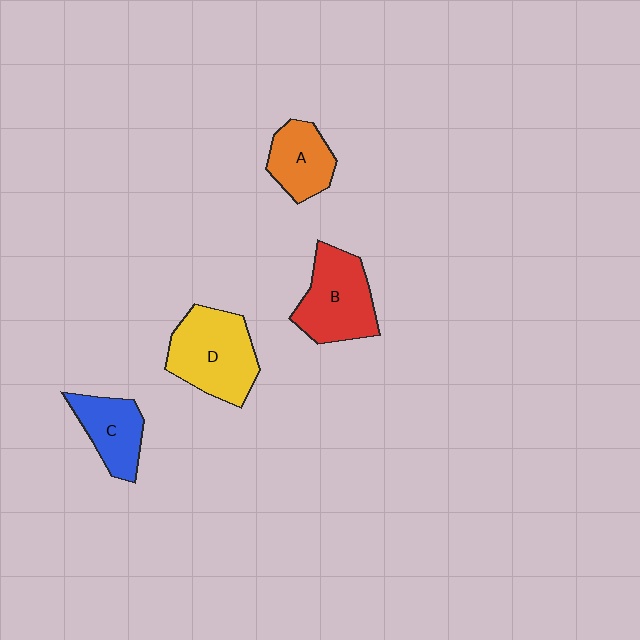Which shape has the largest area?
Shape D (yellow).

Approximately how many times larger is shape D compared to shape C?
Approximately 1.6 times.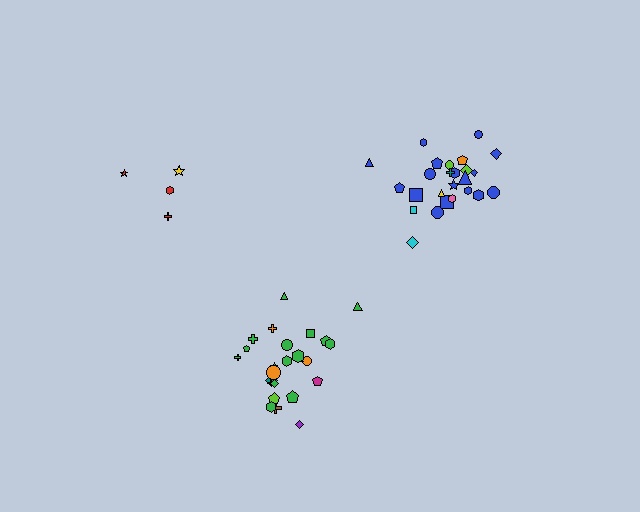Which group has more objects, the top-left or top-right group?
The top-right group.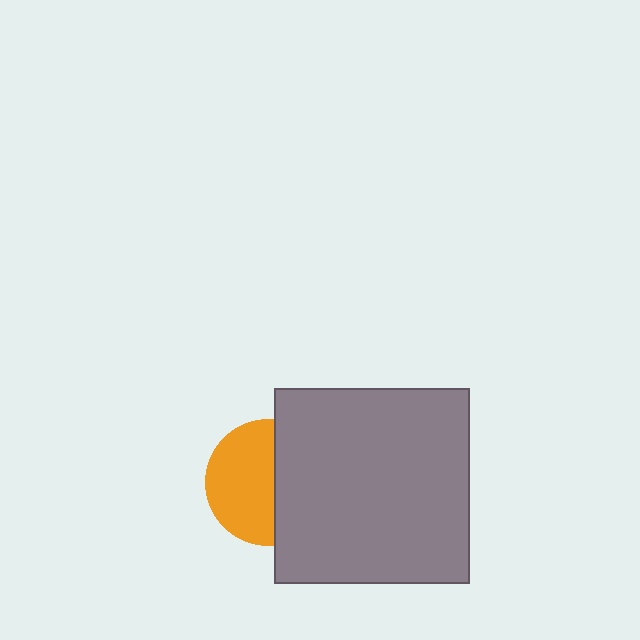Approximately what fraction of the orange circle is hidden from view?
Roughly 45% of the orange circle is hidden behind the gray square.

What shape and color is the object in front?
The object in front is a gray square.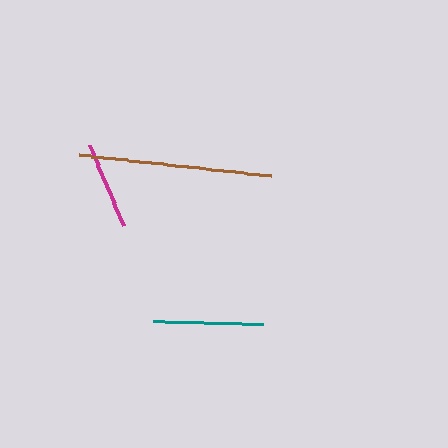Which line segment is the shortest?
The magenta line is the shortest at approximately 88 pixels.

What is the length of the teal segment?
The teal segment is approximately 110 pixels long.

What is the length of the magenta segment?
The magenta segment is approximately 88 pixels long.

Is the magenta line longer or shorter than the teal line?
The teal line is longer than the magenta line.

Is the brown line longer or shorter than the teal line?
The brown line is longer than the teal line.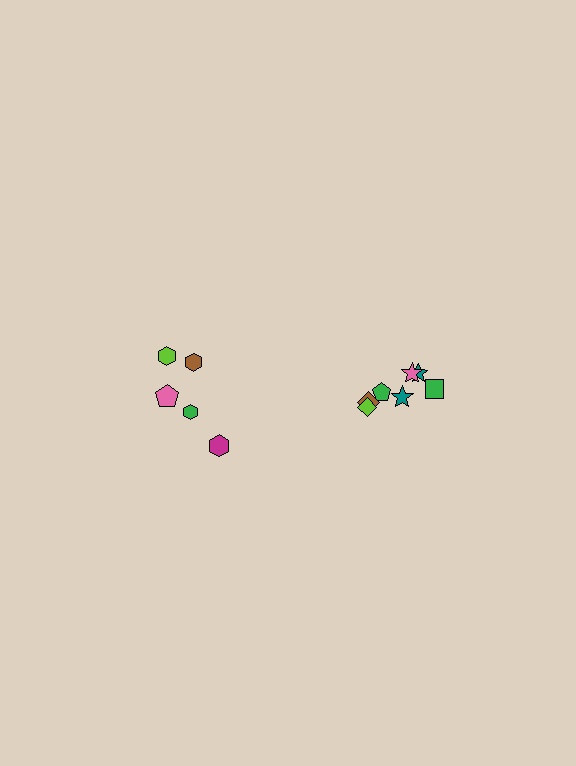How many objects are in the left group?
There are 5 objects.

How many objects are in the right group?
There are 7 objects.